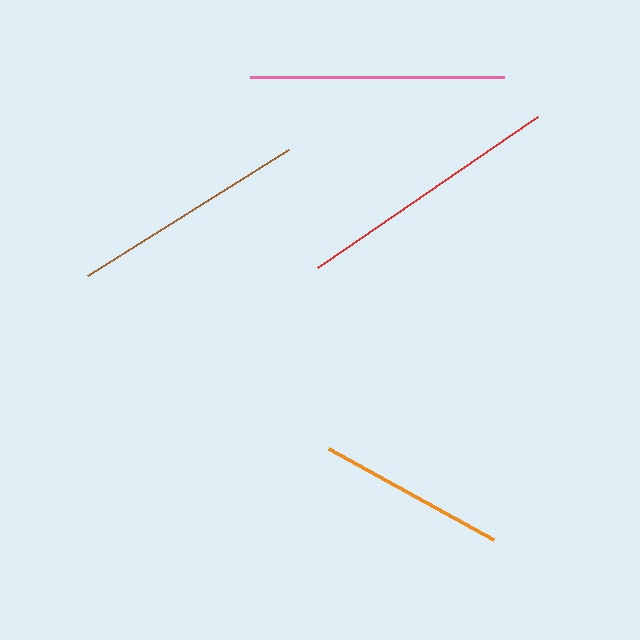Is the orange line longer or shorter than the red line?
The red line is longer than the orange line.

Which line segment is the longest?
The red line is the longest at approximately 266 pixels.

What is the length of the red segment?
The red segment is approximately 266 pixels long.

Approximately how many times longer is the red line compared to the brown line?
The red line is approximately 1.1 times the length of the brown line.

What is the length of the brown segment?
The brown segment is approximately 237 pixels long.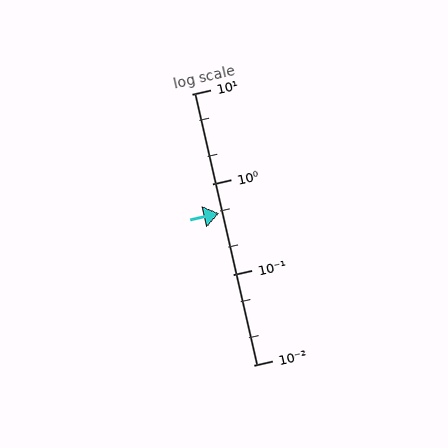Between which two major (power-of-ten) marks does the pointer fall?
The pointer is between 0.1 and 1.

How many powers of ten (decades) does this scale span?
The scale spans 3 decades, from 0.01 to 10.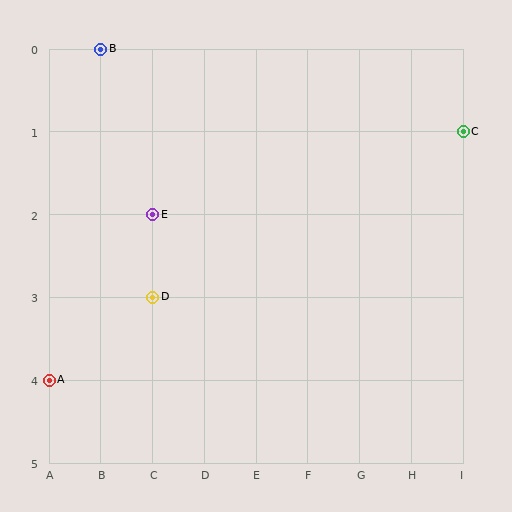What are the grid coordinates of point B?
Point B is at grid coordinates (B, 0).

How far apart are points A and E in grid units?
Points A and E are 2 columns and 2 rows apart (about 2.8 grid units diagonally).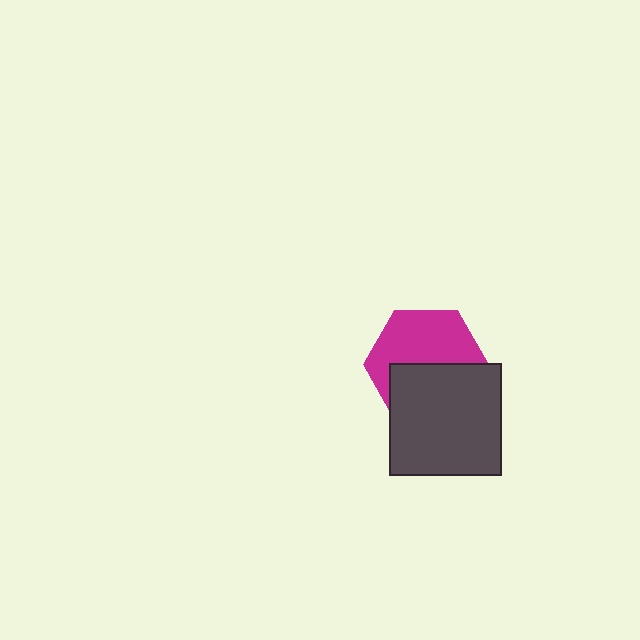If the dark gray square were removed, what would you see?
You would see the complete magenta hexagon.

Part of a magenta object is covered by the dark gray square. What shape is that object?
It is a hexagon.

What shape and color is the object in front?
The object in front is a dark gray square.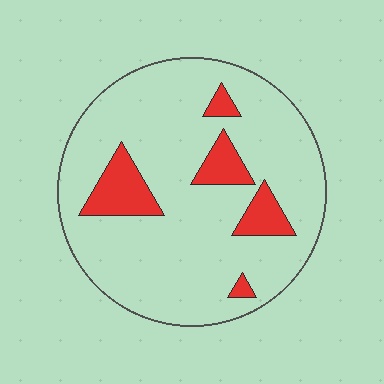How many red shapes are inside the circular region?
5.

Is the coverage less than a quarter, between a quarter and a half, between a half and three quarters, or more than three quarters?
Less than a quarter.